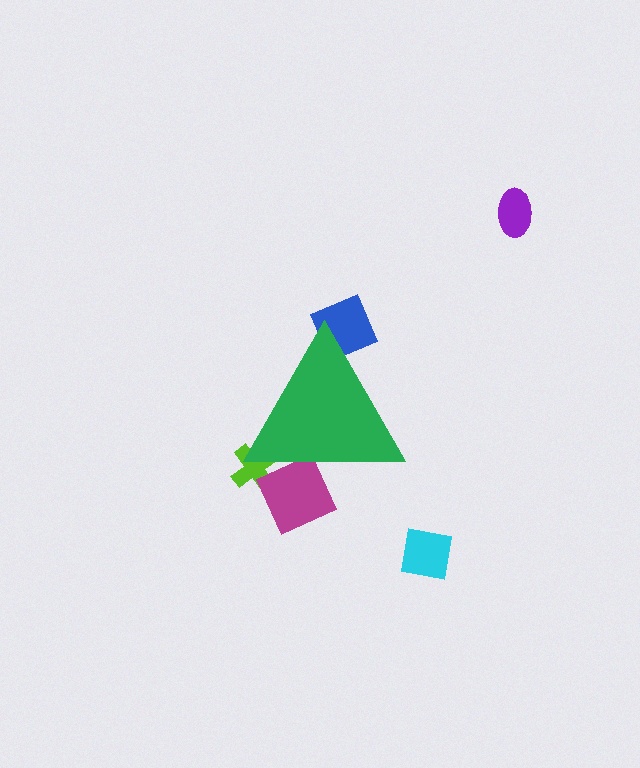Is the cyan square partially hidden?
No, the cyan square is fully visible.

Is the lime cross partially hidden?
Yes, the lime cross is partially hidden behind the green triangle.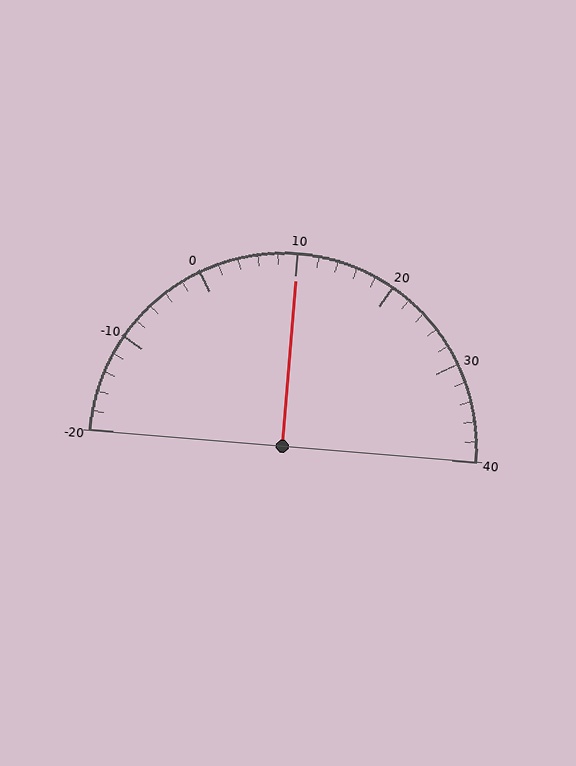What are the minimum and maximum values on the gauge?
The gauge ranges from -20 to 40.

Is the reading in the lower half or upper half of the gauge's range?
The reading is in the upper half of the range (-20 to 40).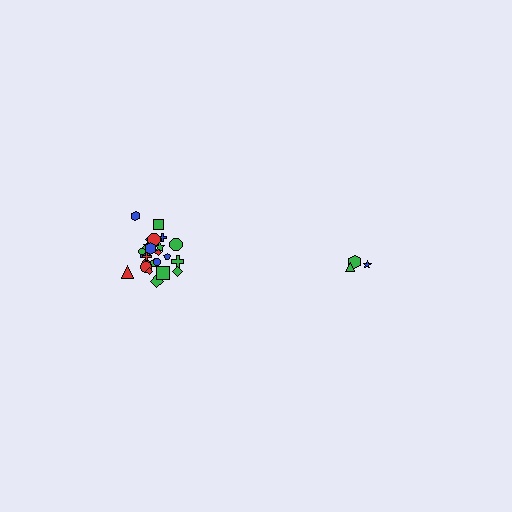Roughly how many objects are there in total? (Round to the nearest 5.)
Roughly 30 objects in total.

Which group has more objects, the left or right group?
The left group.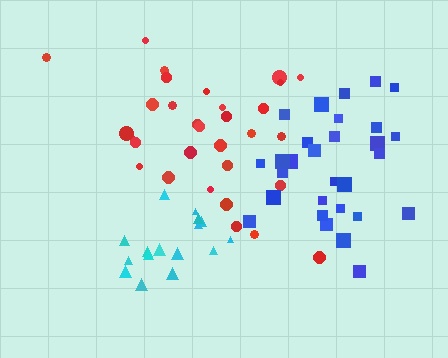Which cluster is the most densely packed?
Cyan.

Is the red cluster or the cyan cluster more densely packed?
Cyan.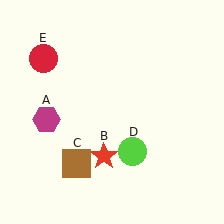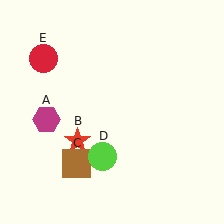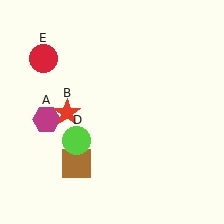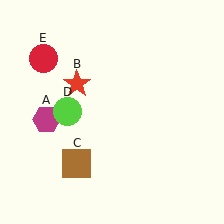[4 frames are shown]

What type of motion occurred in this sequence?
The red star (object B), lime circle (object D) rotated clockwise around the center of the scene.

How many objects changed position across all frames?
2 objects changed position: red star (object B), lime circle (object D).